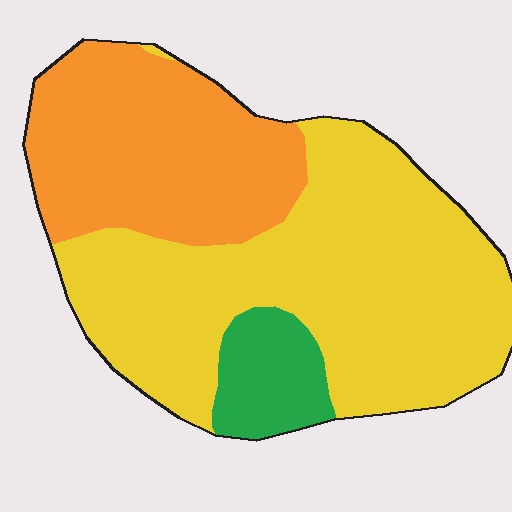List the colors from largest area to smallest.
From largest to smallest: yellow, orange, green.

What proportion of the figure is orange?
Orange covers around 35% of the figure.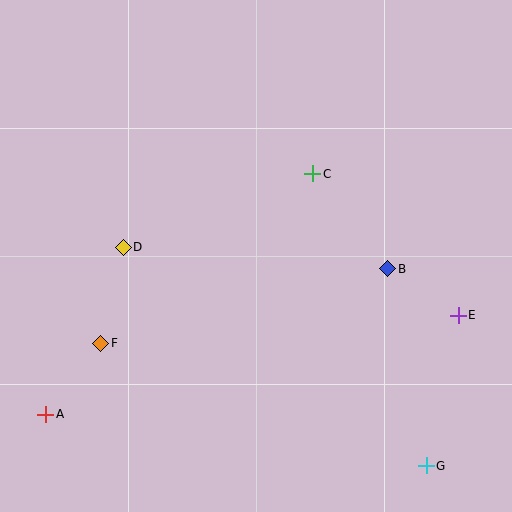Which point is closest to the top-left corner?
Point D is closest to the top-left corner.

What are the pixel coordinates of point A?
Point A is at (46, 414).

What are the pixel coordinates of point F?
Point F is at (101, 343).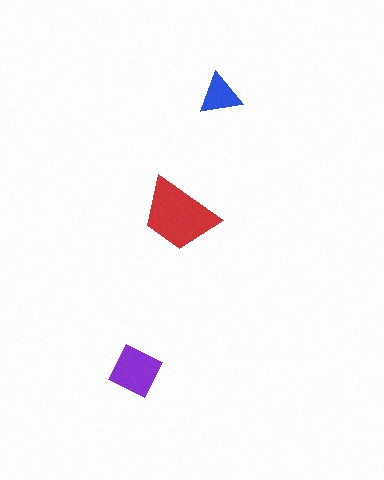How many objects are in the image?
There are 3 objects in the image.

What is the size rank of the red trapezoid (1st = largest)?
1st.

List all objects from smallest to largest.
The blue triangle, the purple square, the red trapezoid.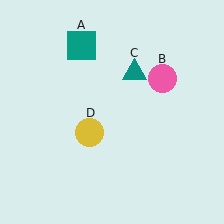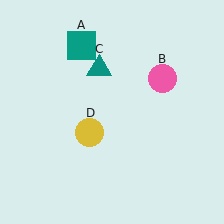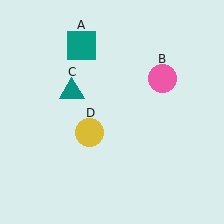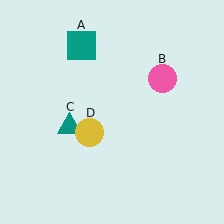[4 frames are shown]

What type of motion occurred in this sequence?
The teal triangle (object C) rotated counterclockwise around the center of the scene.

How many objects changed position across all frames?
1 object changed position: teal triangle (object C).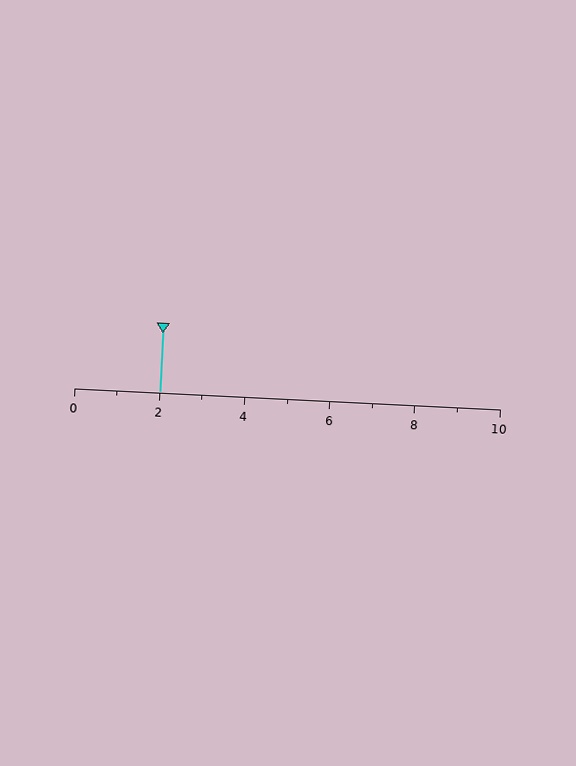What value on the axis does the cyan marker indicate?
The marker indicates approximately 2.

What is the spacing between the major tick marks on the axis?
The major ticks are spaced 2 apart.